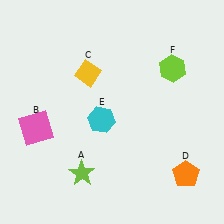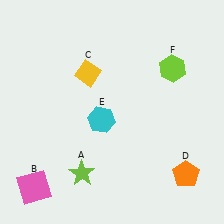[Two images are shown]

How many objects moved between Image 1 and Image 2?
1 object moved between the two images.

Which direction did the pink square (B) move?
The pink square (B) moved down.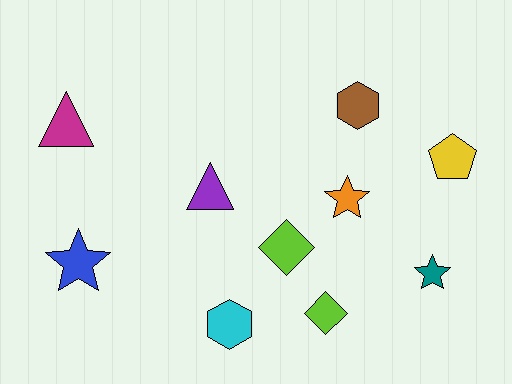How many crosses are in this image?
There are no crosses.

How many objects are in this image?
There are 10 objects.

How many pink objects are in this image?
There are no pink objects.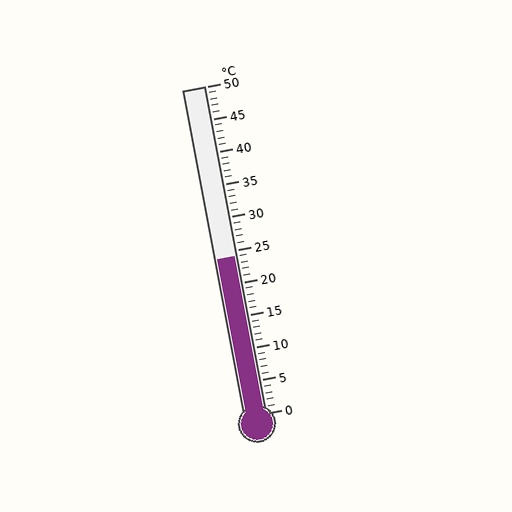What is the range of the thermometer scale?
The thermometer scale ranges from 0°C to 50°C.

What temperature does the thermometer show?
The thermometer shows approximately 24°C.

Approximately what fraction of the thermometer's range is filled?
The thermometer is filled to approximately 50% of its range.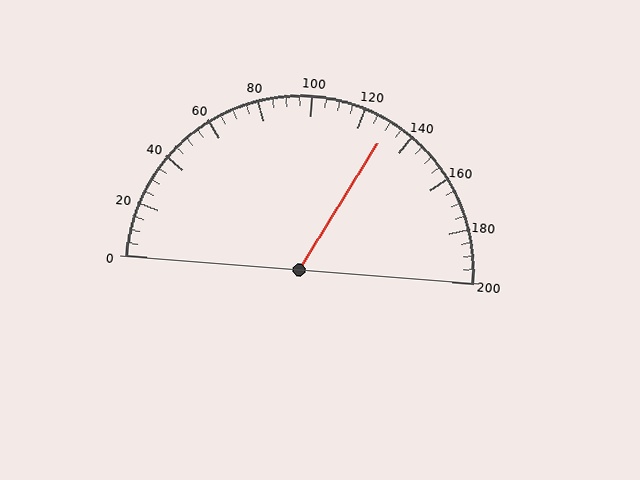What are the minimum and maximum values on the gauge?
The gauge ranges from 0 to 200.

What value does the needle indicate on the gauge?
The needle indicates approximately 130.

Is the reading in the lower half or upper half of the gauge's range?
The reading is in the upper half of the range (0 to 200).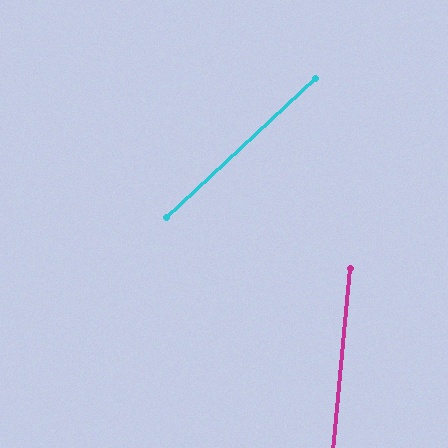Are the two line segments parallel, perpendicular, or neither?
Neither parallel nor perpendicular — they differ by about 42°.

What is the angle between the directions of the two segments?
Approximately 42 degrees.